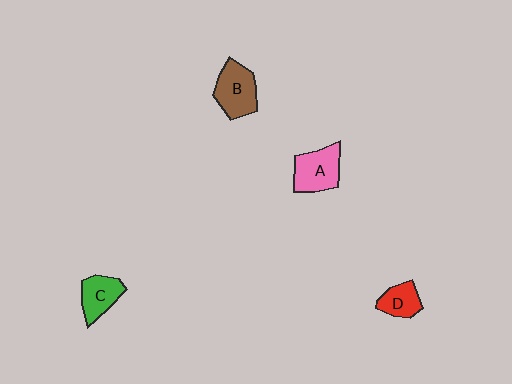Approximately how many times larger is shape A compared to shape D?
Approximately 1.6 times.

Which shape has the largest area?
Shape A (pink).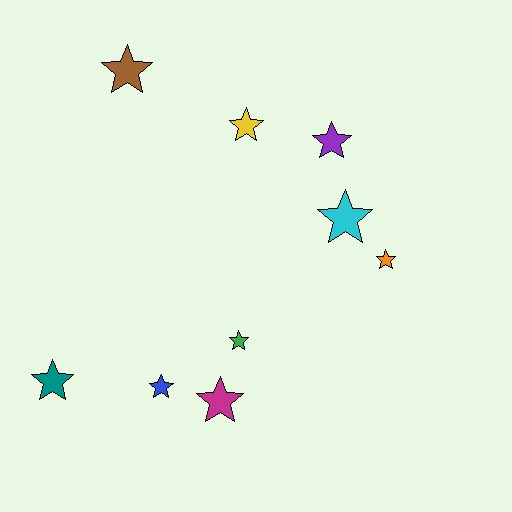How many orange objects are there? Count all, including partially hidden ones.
There is 1 orange object.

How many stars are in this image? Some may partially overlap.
There are 9 stars.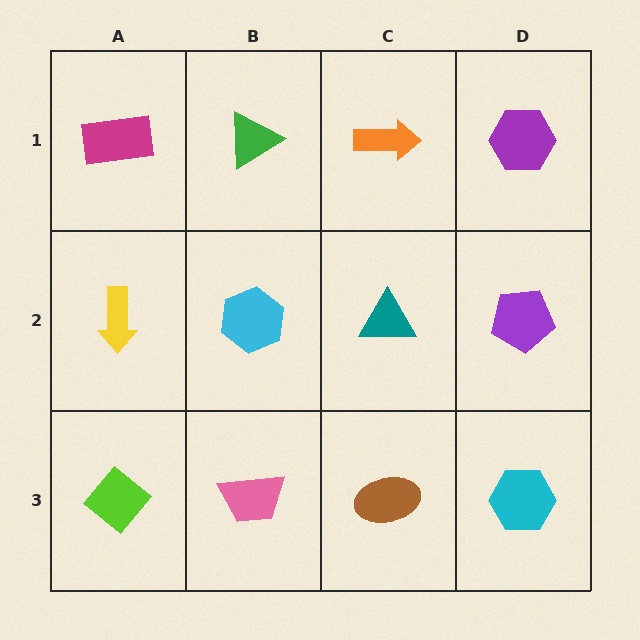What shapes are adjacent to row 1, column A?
A yellow arrow (row 2, column A), a green triangle (row 1, column B).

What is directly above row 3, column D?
A purple pentagon.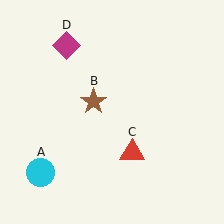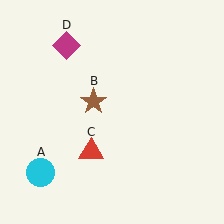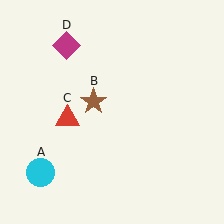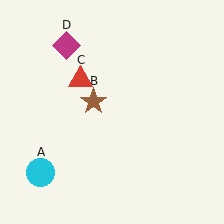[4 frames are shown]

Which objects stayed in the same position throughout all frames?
Cyan circle (object A) and brown star (object B) and magenta diamond (object D) remained stationary.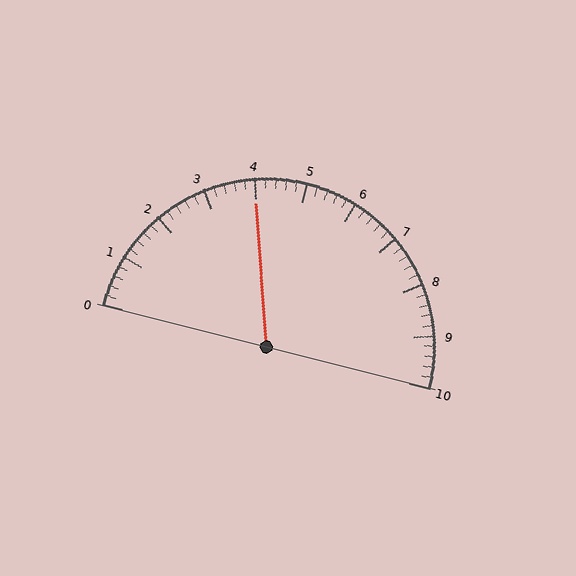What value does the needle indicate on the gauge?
The needle indicates approximately 4.0.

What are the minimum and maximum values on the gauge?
The gauge ranges from 0 to 10.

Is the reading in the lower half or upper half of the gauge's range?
The reading is in the lower half of the range (0 to 10).